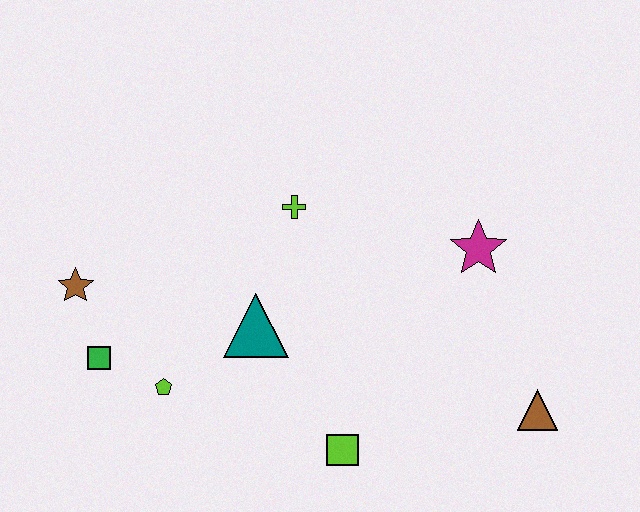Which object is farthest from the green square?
The brown triangle is farthest from the green square.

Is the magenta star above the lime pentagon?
Yes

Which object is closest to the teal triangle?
The lime pentagon is closest to the teal triangle.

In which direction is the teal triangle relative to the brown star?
The teal triangle is to the right of the brown star.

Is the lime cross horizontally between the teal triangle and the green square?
No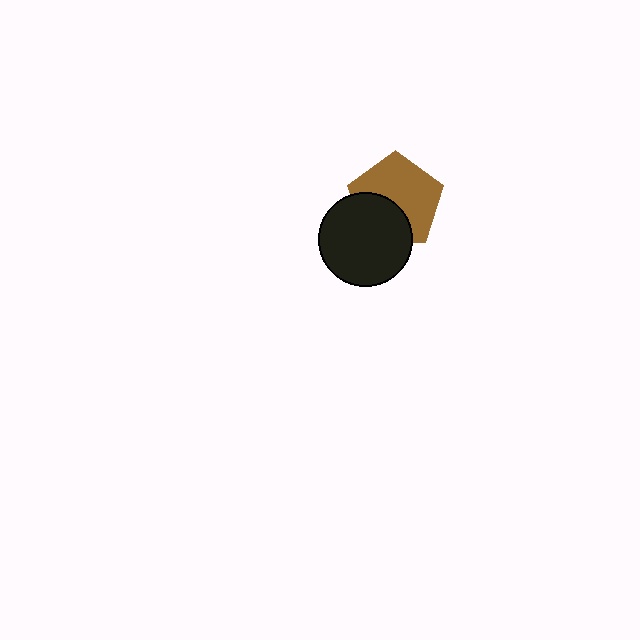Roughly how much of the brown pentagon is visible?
About half of it is visible (roughly 62%).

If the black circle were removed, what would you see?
You would see the complete brown pentagon.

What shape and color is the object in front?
The object in front is a black circle.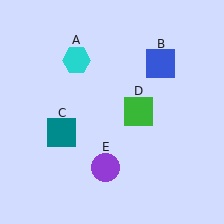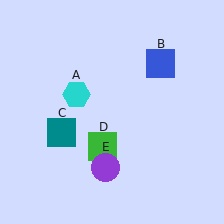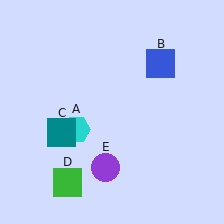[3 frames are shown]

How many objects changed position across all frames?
2 objects changed position: cyan hexagon (object A), green square (object D).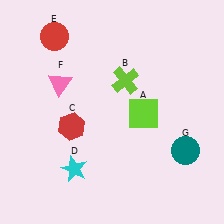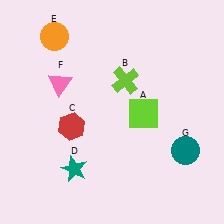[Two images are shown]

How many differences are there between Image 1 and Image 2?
There are 2 differences between the two images.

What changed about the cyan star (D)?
In Image 1, D is cyan. In Image 2, it changed to teal.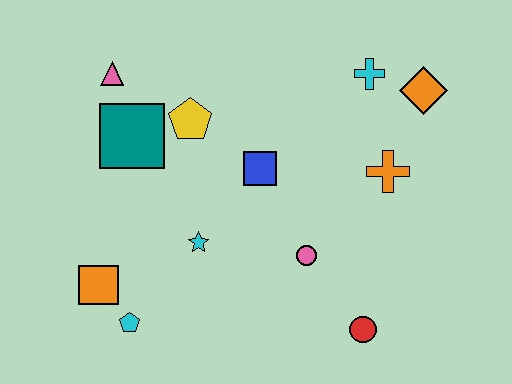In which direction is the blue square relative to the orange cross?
The blue square is to the left of the orange cross.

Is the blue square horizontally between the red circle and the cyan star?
Yes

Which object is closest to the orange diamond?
The cyan cross is closest to the orange diamond.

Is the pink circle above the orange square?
Yes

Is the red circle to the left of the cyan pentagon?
No